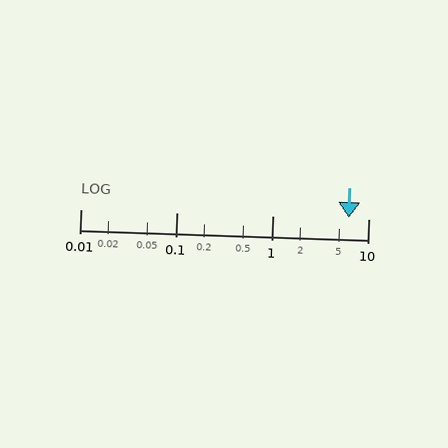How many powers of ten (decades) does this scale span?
The scale spans 3 decades, from 0.01 to 10.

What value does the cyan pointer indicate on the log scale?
The pointer indicates approximately 6.2.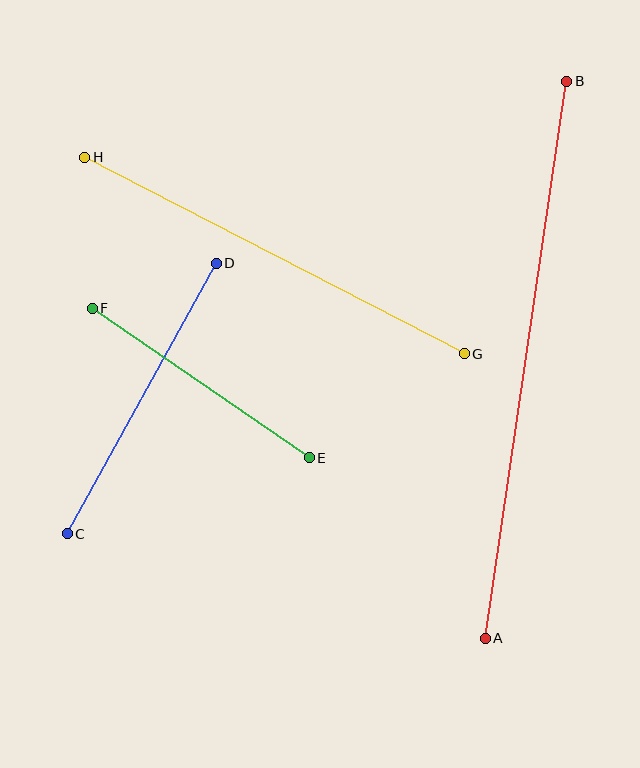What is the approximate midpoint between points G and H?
The midpoint is at approximately (275, 256) pixels.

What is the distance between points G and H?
The distance is approximately 427 pixels.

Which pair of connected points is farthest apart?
Points A and B are farthest apart.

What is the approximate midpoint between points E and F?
The midpoint is at approximately (201, 383) pixels.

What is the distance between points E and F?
The distance is approximately 263 pixels.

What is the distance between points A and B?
The distance is approximately 563 pixels.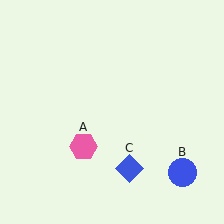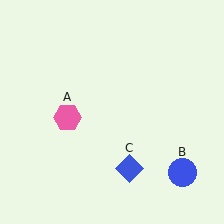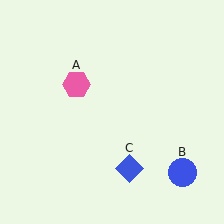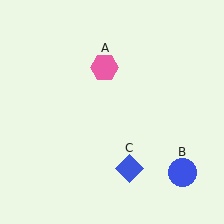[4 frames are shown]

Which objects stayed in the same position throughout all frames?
Blue circle (object B) and blue diamond (object C) remained stationary.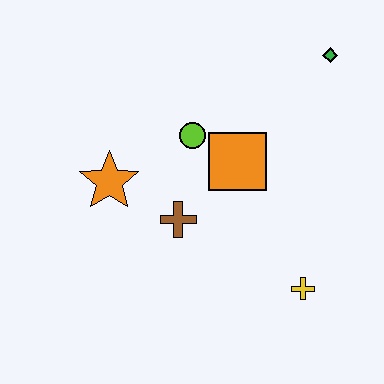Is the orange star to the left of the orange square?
Yes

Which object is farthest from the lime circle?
The yellow cross is farthest from the lime circle.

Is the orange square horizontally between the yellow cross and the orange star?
Yes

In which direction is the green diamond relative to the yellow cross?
The green diamond is above the yellow cross.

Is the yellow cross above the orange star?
No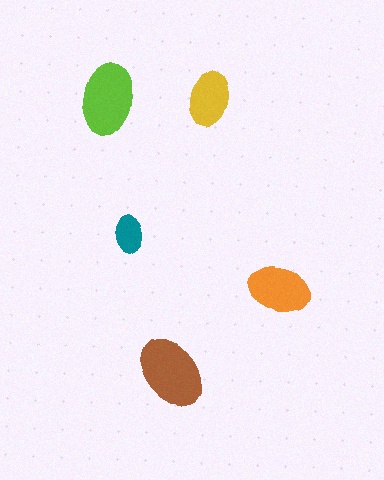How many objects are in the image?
There are 5 objects in the image.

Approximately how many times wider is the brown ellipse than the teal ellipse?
About 2 times wider.